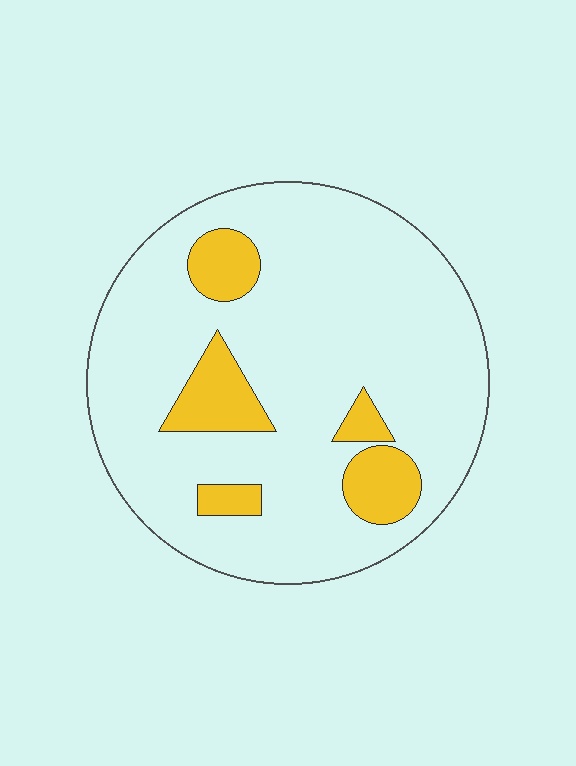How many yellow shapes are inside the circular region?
5.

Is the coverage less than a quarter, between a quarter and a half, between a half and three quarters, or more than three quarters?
Less than a quarter.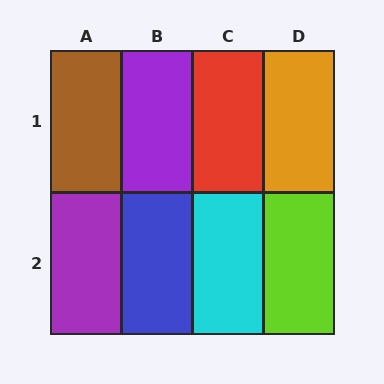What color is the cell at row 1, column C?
Red.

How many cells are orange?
1 cell is orange.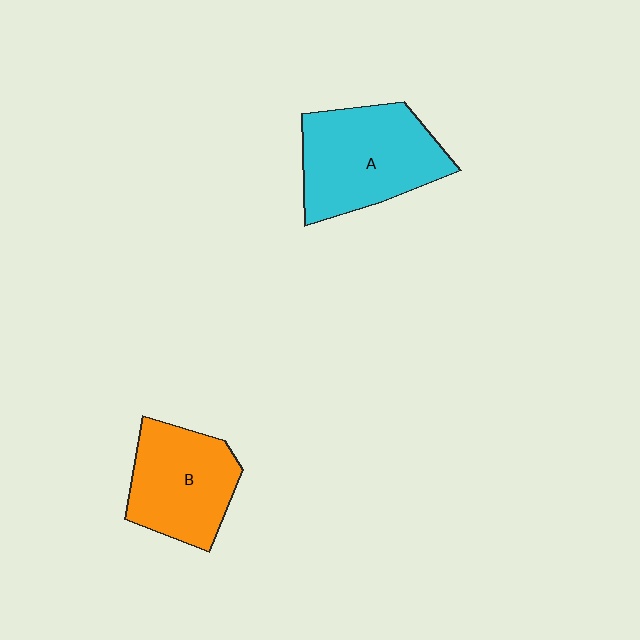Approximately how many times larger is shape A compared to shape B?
Approximately 1.2 times.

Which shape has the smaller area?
Shape B (orange).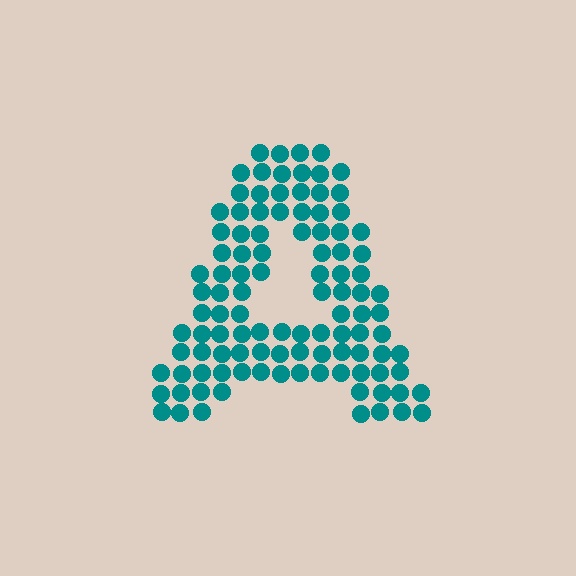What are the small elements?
The small elements are circles.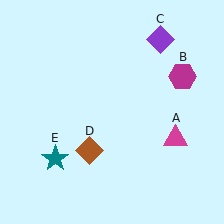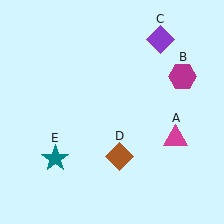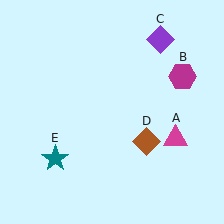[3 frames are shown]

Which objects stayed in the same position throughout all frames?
Magenta triangle (object A) and magenta hexagon (object B) and purple diamond (object C) and teal star (object E) remained stationary.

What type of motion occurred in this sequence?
The brown diamond (object D) rotated counterclockwise around the center of the scene.